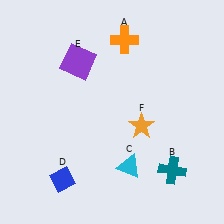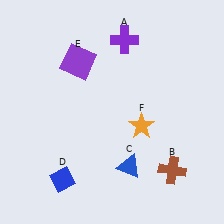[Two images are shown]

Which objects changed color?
A changed from orange to purple. B changed from teal to brown. C changed from cyan to blue.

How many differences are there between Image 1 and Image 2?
There are 3 differences between the two images.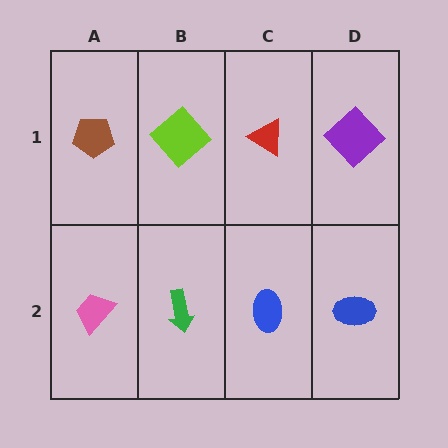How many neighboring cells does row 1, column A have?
2.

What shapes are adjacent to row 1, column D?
A blue ellipse (row 2, column D), a red triangle (row 1, column C).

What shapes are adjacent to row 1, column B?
A green arrow (row 2, column B), a brown pentagon (row 1, column A), a red triangle (row 1, column C).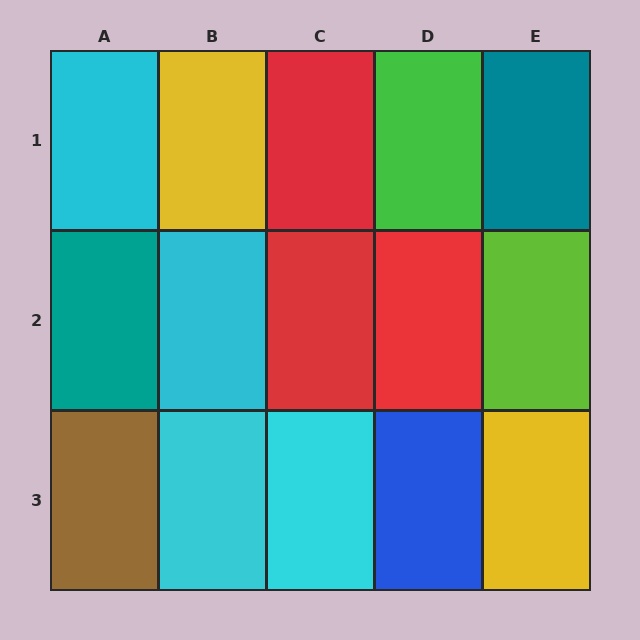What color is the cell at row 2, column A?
Teal.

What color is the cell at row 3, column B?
Cyan.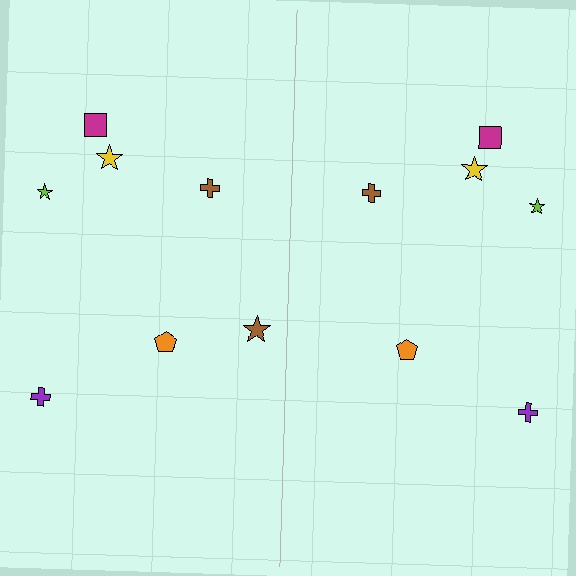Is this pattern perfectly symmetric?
No, the pattern is not perfectly symmetric. A brown star is missing from the right side.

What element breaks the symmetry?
A brown star is missing from the right side.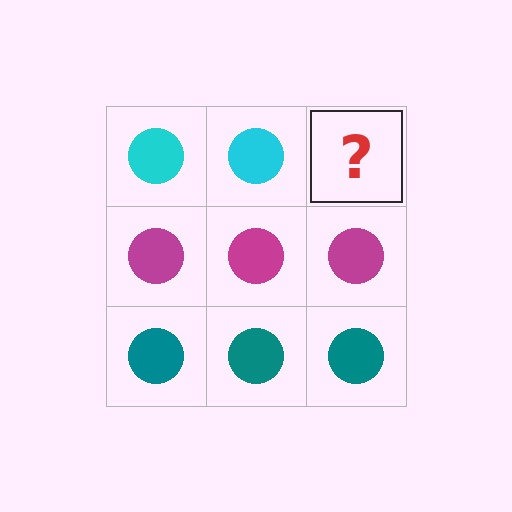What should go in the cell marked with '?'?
The missing cell should contain a cyan circle.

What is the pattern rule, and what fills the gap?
The rule is that each row has a consistent color. The gap should be filled with a cyan circle.